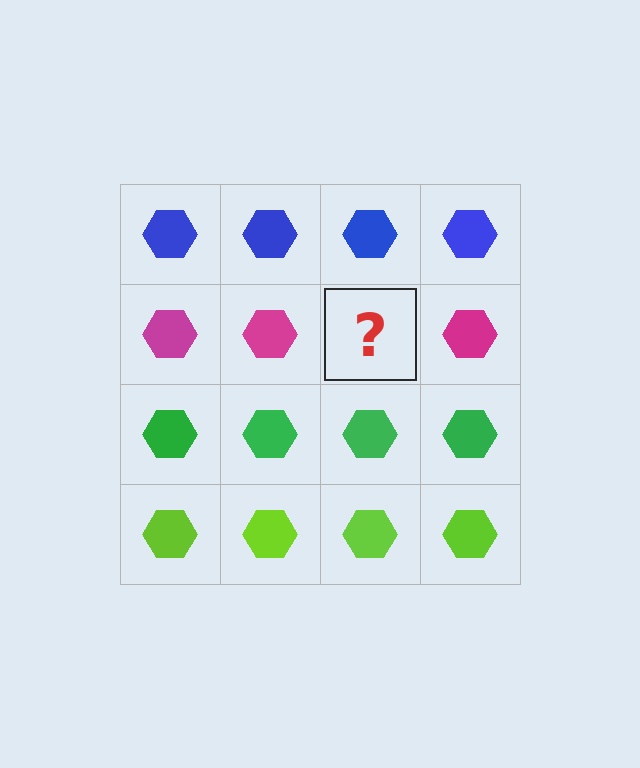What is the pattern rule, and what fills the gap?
The rule is that each row has a consistent color. The gap should be filled with a magenta hexagon.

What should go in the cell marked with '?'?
The missing cell should contain a magenta hexagon.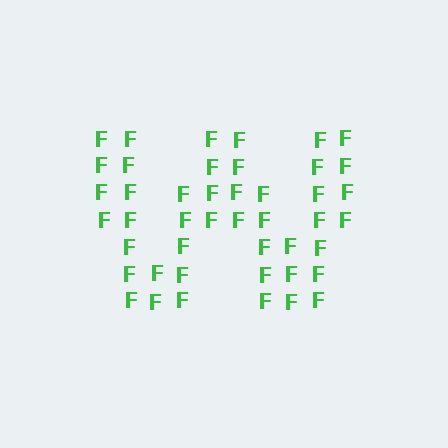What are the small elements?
The small elements are letter F's.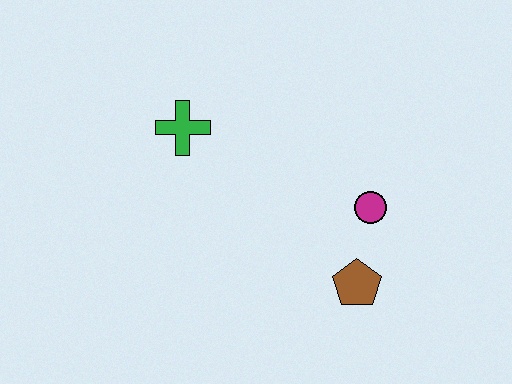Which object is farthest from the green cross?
The brown pentagon is farthest from the green cross.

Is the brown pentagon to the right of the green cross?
Yes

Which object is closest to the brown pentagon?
The magenta circle is closest to the brown pentagon.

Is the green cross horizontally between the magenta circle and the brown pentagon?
No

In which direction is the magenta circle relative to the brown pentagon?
The magenta circle is above the brown pentagon.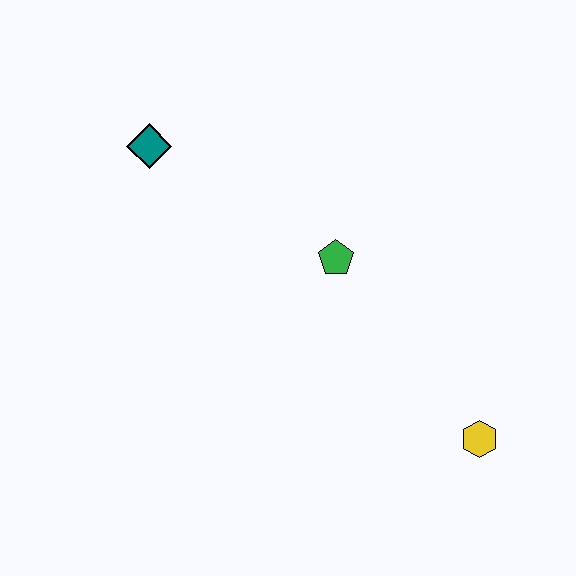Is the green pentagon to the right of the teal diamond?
Yes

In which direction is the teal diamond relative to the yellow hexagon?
The teal diamond is to the left of the yellow hexagon.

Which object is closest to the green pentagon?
The teal diamond is closest to the green pentagon.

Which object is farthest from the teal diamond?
The yellow hexagon is farthest from the teal diamond.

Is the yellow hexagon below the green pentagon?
Yes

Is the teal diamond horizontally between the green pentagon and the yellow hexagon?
No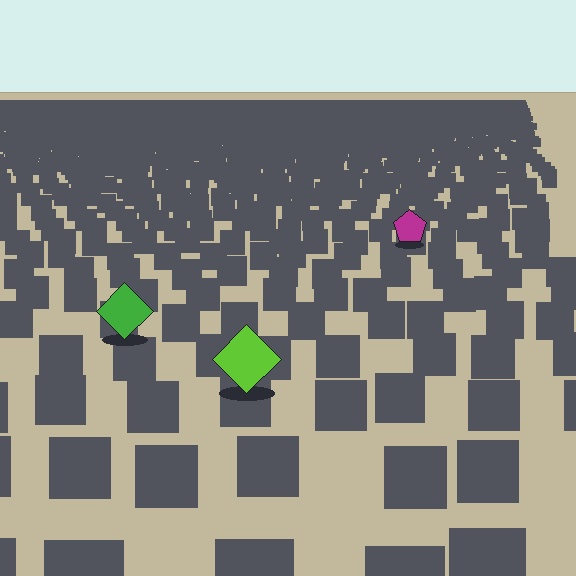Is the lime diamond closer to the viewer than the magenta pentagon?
Yes. The lime diamond is closer — you can tell from the texture gradient: the ground texture is coarser near it.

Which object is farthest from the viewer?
The magenta pentagon is farthest from the viewer. It appears smaller and the ground texture around it is denser.